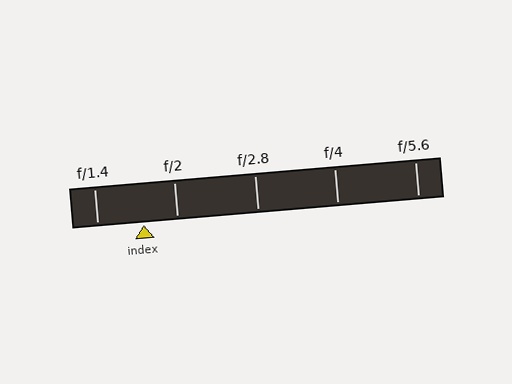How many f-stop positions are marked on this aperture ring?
There are 5 f-stop positions marked.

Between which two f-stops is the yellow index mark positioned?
The index mark is between f/1.4 and f/2.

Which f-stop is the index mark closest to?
The index mark is closest to f/2.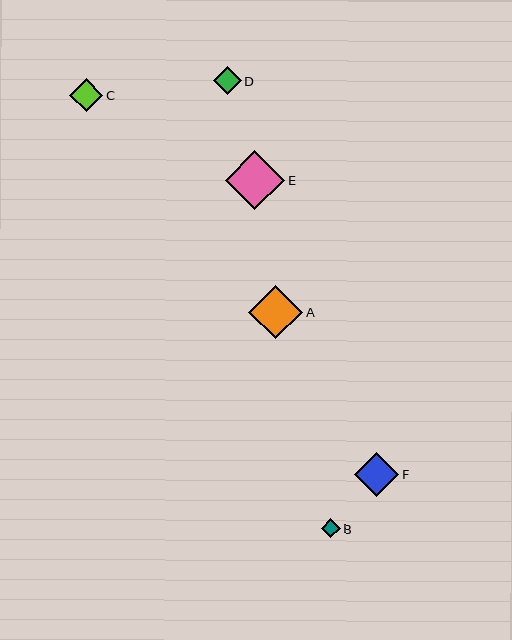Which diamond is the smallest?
Diamond B is the smallest with a size of approximately 19 pixels.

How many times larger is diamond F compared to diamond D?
Diamond F is approximately 1.6 times the size of diamond D.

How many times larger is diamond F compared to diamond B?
Diamond F is approximately 2.4 times the size of diamond B.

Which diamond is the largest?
Diamond E is the largest with a size of approximately 59 pixels.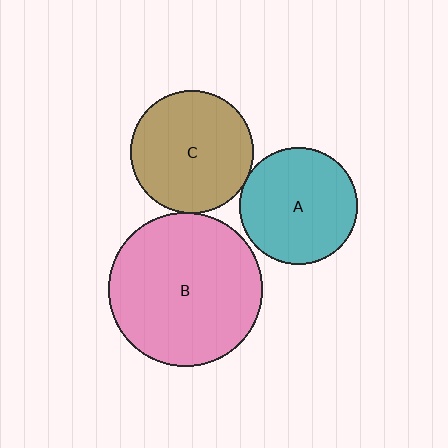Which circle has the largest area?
Circle B (pink).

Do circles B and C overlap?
Yes.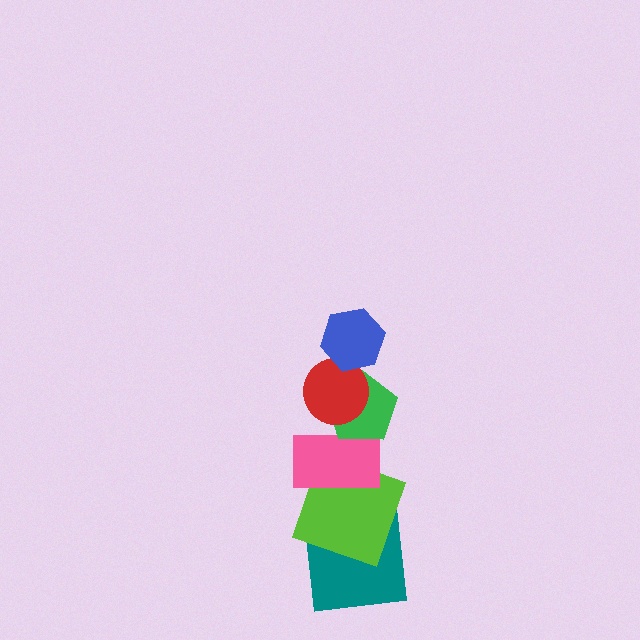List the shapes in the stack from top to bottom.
From top to bottom: the blue hexagon, the red circle, the green pentagon, the pink rectangle, the lime square, the teal square.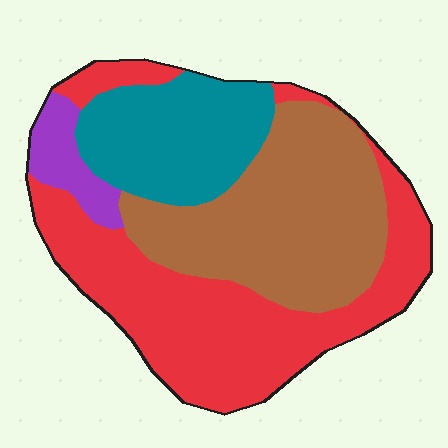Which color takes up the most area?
Red, at roughly 40%.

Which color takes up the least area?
Purple, at roughly 5%.